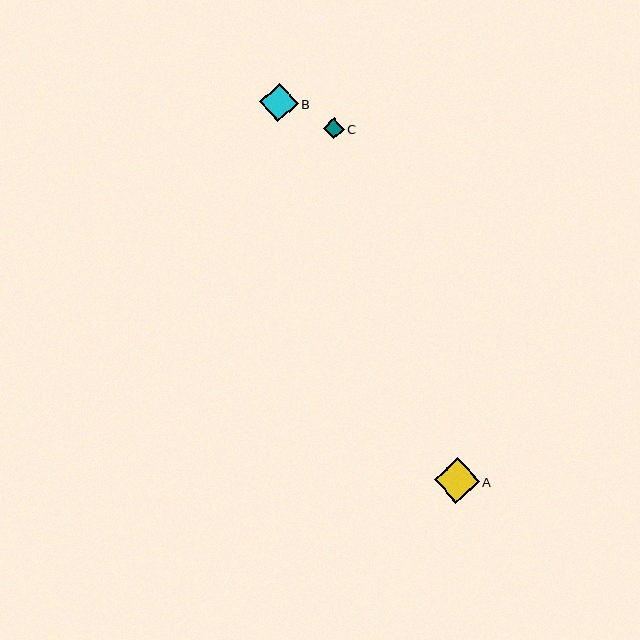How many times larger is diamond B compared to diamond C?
Diamond B is approximately 1.8 times the size of diamond C.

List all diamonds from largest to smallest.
From largest to smallest: A, B, C.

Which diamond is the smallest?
Diamond C is the smallest with a size of approximately 21 pixels.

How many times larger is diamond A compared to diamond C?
Diamond A is approximately 2.1 times the size of diamond C.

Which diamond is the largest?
Diamond A is the largest with a size of approximately 45 pixels.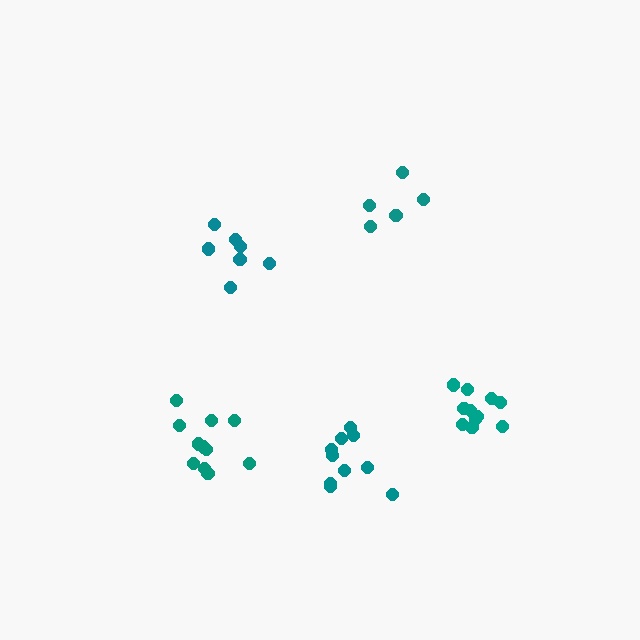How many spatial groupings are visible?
There are 5 spatial groupings.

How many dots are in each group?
Group 1: 5 dots, Group 2: 7 dots, Group 3: 11 dots, Group 4: 11 dots, Group 5: 10 dots (44 total).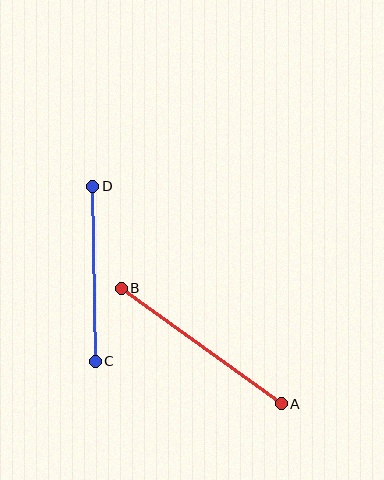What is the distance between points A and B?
The distance is approximately 197 pixels.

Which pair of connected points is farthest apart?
Points A and B are farthest apart.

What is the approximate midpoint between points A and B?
The midpoint is at approximately (201, 346) pixels.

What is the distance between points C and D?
The distance is approximately 175 pixels.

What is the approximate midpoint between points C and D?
The midpoint is at approximately (94, 274) pixels.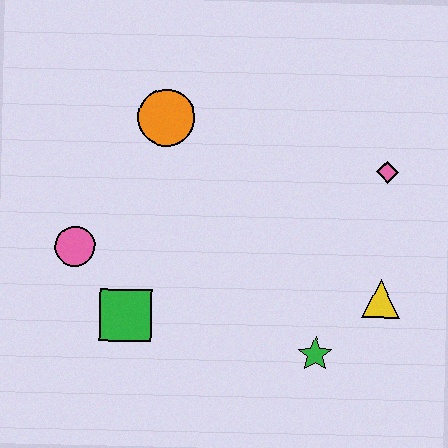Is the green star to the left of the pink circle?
No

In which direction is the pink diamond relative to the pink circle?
The pink diamond is to the right of the pink circle.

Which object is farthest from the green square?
The pink diamond is farthest from the green square.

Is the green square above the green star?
Yes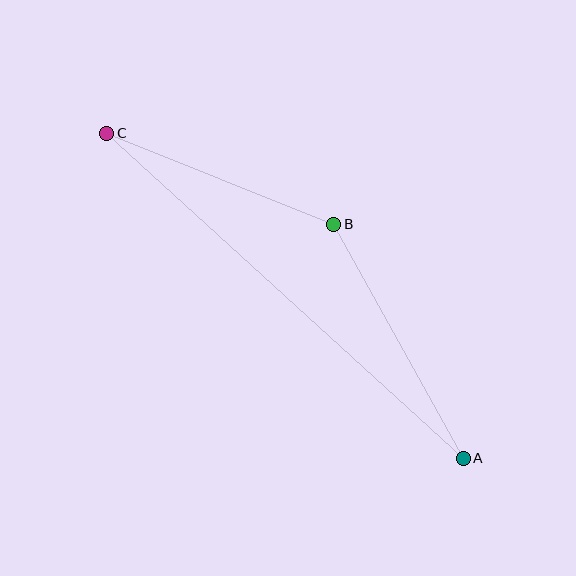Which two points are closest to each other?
Points B and C are closest to each other.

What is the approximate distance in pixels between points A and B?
The distance between A and B is approximately 267 pixels.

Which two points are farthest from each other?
Points A and C are farthest from each other.